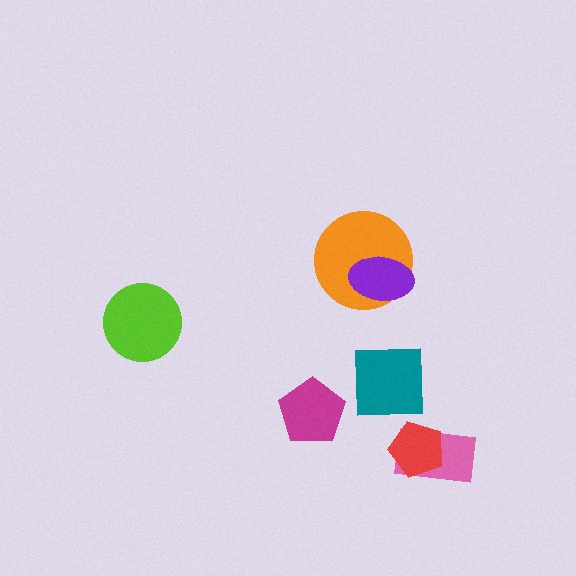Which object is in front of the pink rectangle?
The red pentagon is in front of the pink rectangle.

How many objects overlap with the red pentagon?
1 object overlaps with the red pentagon.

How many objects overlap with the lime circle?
0 objects overlap with the lime circle.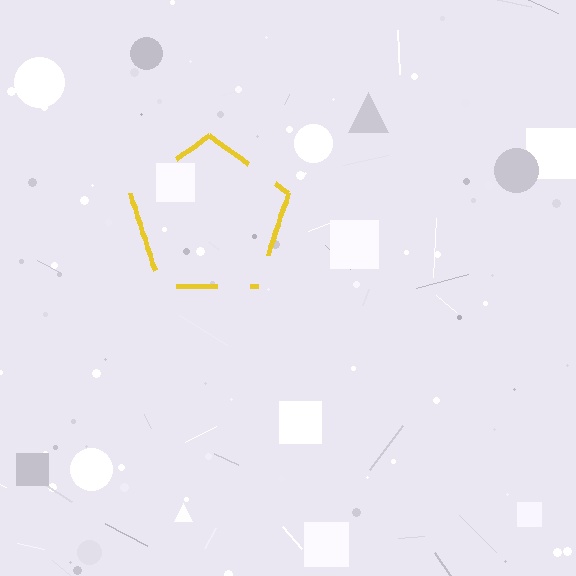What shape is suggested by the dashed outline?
The dashed outline suggests a pentagon.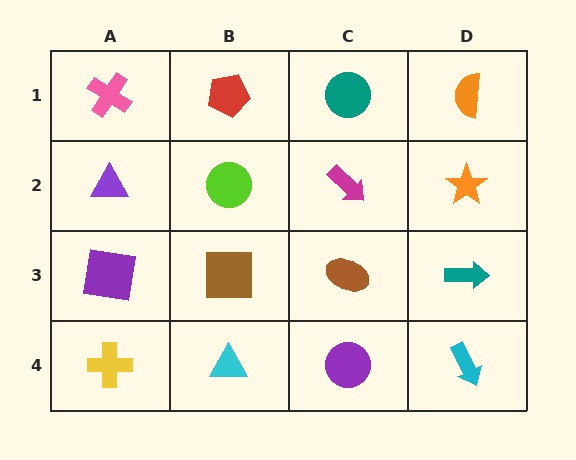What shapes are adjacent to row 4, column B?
A brown square (row 3, column B), a yellow cross (row 4, column A), a purple circle (row 4, column C).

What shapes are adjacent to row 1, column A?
A purple triangle (row 2, column A), a red pentagon (row 1, column B).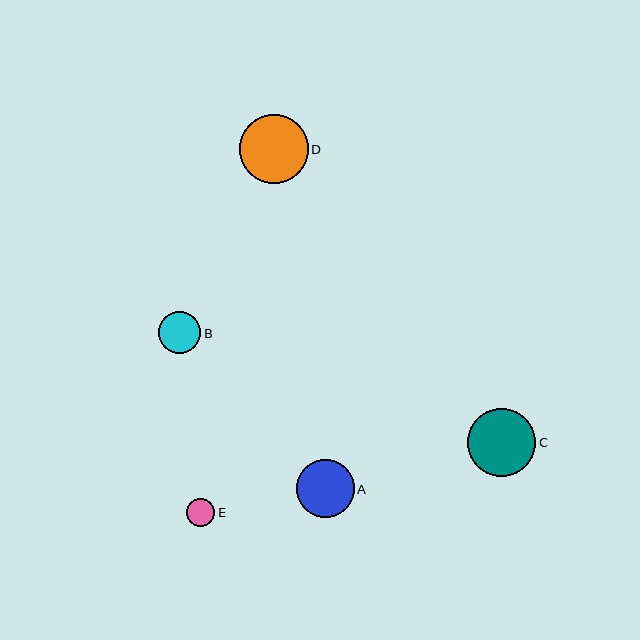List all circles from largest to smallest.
From largest to smallest: D, C, A, B, E.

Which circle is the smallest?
Circle E is the smallest with a size of approximately 28 pixels.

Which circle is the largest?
Circle D is the largest with a size of approximately 68 pixels.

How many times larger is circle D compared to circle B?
Circle D is approximately 1.6 times the size of circle B.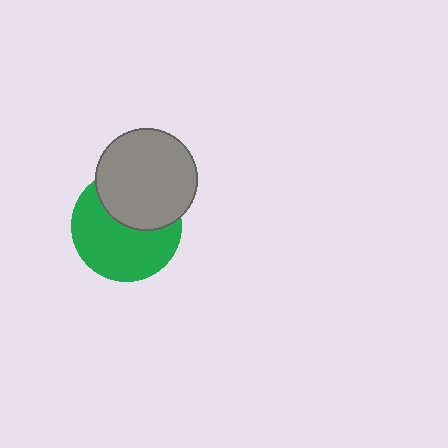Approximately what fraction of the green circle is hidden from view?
Roughly 39% of the green circle is hidden behind the gray circle.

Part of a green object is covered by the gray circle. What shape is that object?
It is a circle.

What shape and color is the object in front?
The object in front is a gray circle.